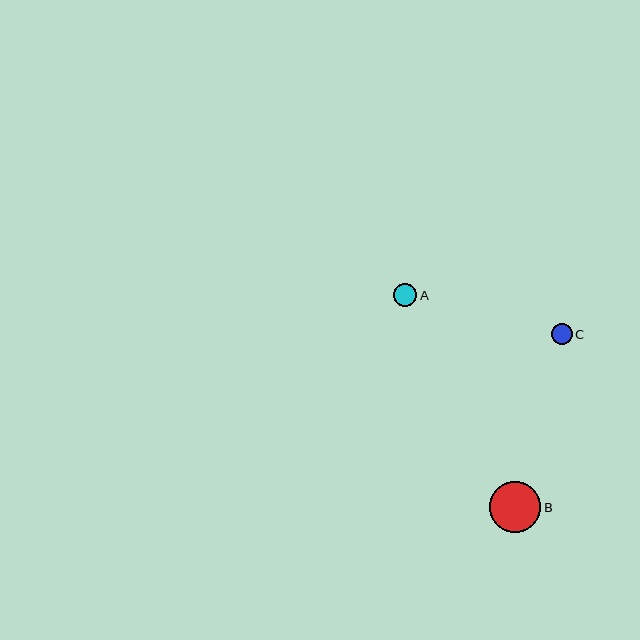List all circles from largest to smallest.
From largest to smallest: B, A, C.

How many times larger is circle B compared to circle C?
Circle B is approximately 2.4 times the size of circle C.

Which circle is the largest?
Circle B is the largest with a size of approximately 51 pixels.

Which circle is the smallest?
Circle C is the smallest with a size of approximately 21 pixels.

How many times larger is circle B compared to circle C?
Circle B is approximately 2.4 times the size of circle C.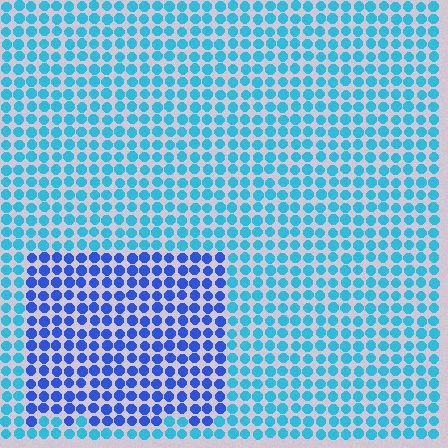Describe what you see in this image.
The image is filled with small cyan elements in a uniform arrangement. A rectangle-shaped region is visible where the elements are tinted to a slightly different hue, forming a subtle color boundary.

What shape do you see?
I see a rectangle.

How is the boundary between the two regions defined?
The boundary is defined purely by a slight shift in hue (about 36 degrees). Spacing, size, and orientation are identical on both sides.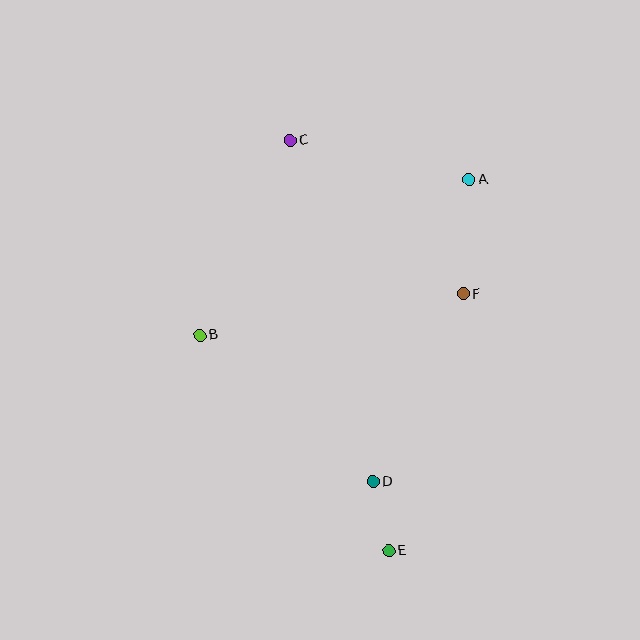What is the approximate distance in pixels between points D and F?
The distance between D and F is approximately 208 pixels.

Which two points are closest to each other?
Points D and E are closest to each other.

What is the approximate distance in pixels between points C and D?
The distance between C and D is approximately 352 pixels.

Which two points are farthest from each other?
Points C and E are farthest from each other.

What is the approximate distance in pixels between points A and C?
The distance between A and C is approximately 184 pixels.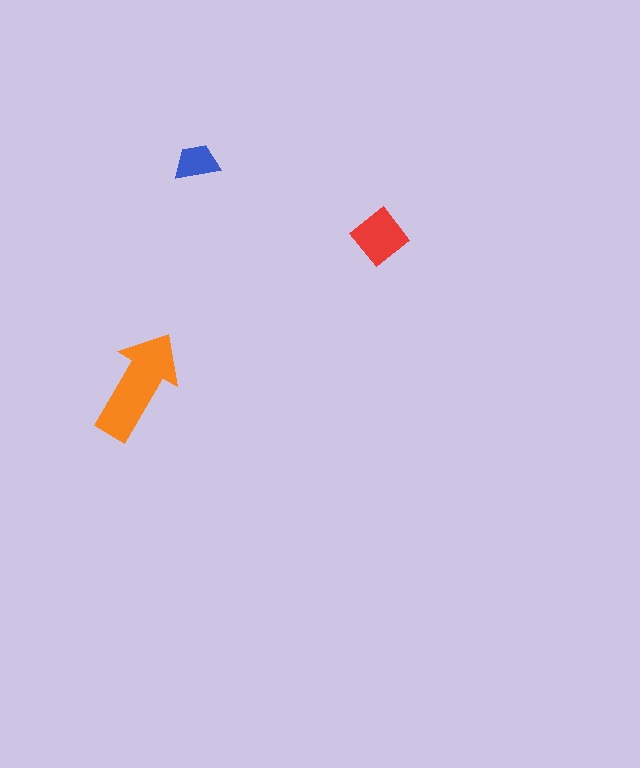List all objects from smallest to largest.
The blue trapezoid, the red diamond, the orange arrow.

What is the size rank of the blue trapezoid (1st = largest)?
3rd.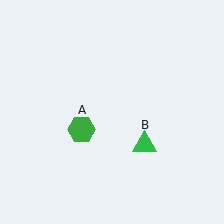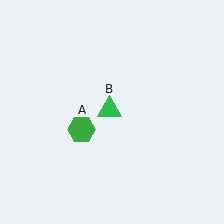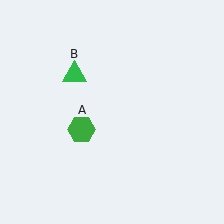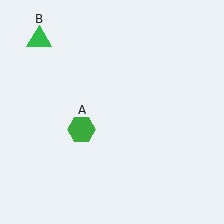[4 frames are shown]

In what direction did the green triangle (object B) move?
The green triangle (object B) moved up and to the left.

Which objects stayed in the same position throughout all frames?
Green hexagon (object A) remained stationary.